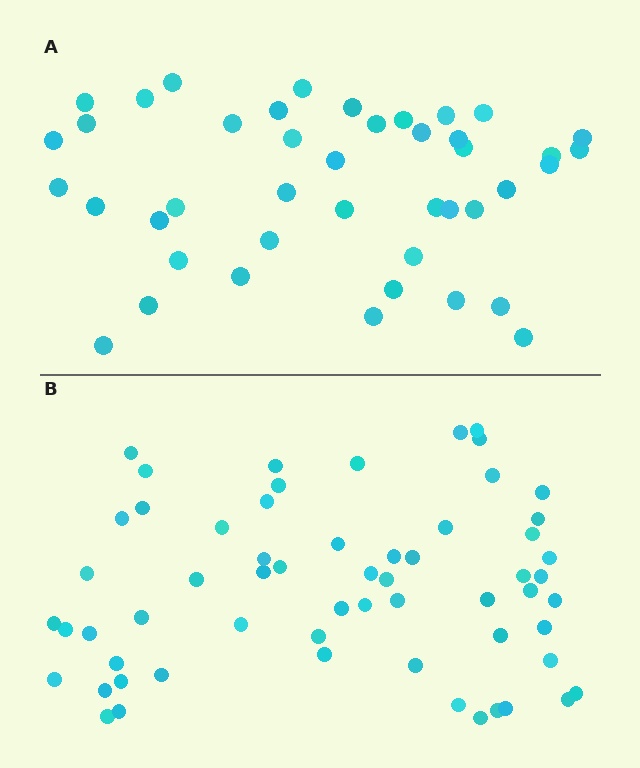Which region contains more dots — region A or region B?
Region B (the bottom region) has more dots.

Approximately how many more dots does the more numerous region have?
Region B has approximately 15 more dots than region A.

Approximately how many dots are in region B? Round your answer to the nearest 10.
About 60 dots.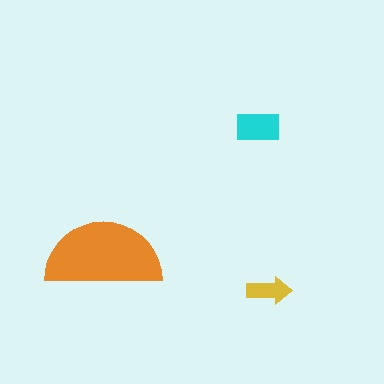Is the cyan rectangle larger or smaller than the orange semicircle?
Smaller.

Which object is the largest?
The orange semicircle.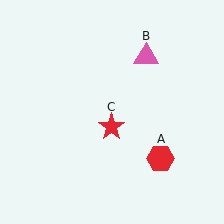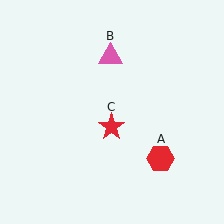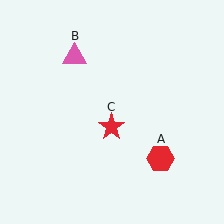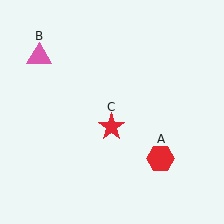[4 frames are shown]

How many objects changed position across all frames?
1 object changed position: pink triangle (object B).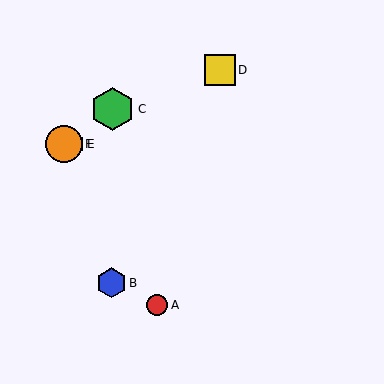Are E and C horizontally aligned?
No, E is at y≈144 and C is at y≈109.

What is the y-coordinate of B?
Object B is at y≈283.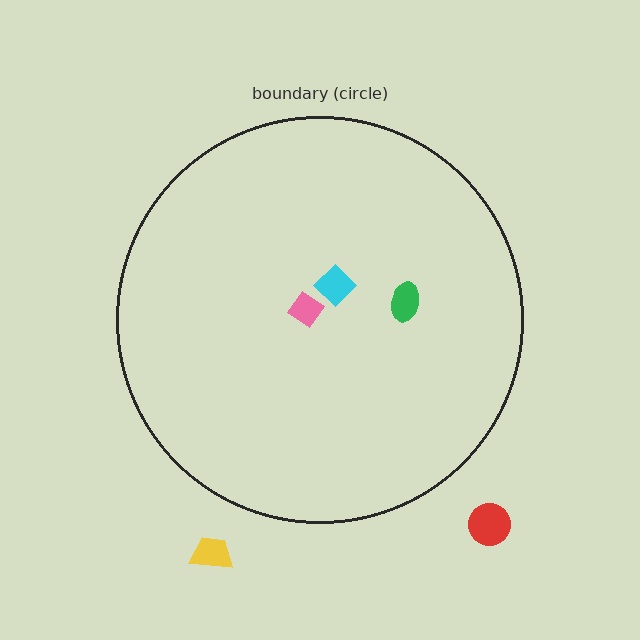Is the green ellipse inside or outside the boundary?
Inside.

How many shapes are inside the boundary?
3 inside, 2 outside.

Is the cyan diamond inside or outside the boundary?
Inside.